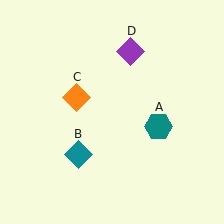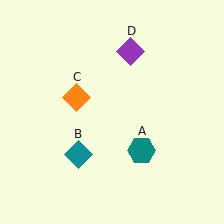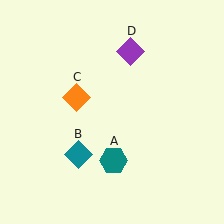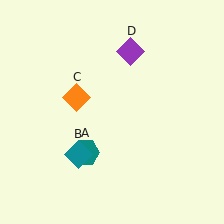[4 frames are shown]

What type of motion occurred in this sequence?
The teal hexagon (object A) rotated clockwise around the center of the scene.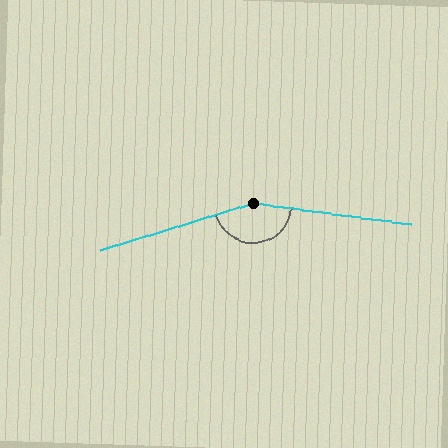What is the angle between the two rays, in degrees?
Approximately 156 degrees.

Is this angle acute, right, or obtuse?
It is obtuse.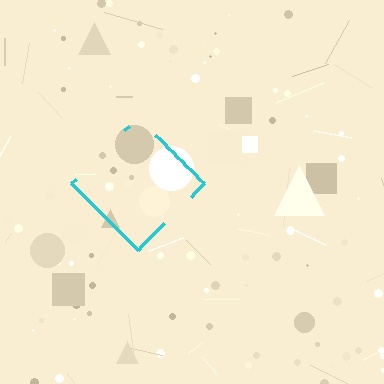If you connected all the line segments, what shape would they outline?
They would outline a diamond.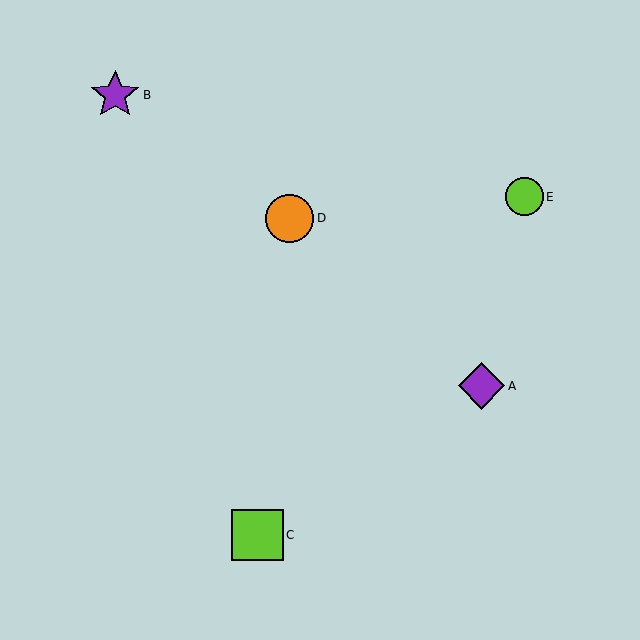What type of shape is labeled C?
Shape C is a lime square.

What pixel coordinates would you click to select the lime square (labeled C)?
Click at (257, 535) to select the lime square C.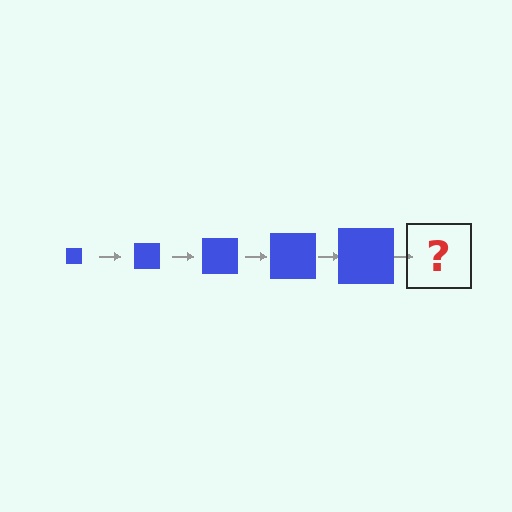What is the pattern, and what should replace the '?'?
The pattern is that the square gets progressively larger each step. The '?' should be a blue square, larger than the previous one.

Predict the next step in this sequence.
The next step is a blue square, larger than the previous one.